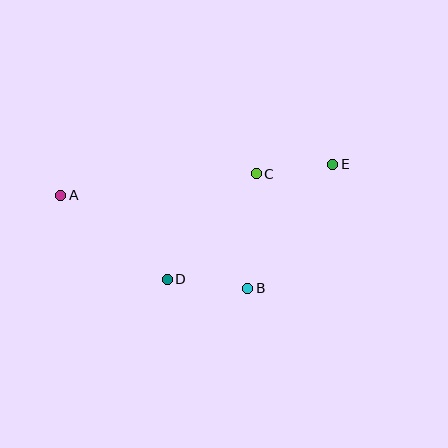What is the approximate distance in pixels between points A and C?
The distance between A and C is approximately 196 pixels.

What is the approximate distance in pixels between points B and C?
The distance between B and C is approximately 115 pixels.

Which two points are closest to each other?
Points C and E are closest to each other.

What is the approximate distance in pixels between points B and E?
The distance between B and E is approximately 151 pixels.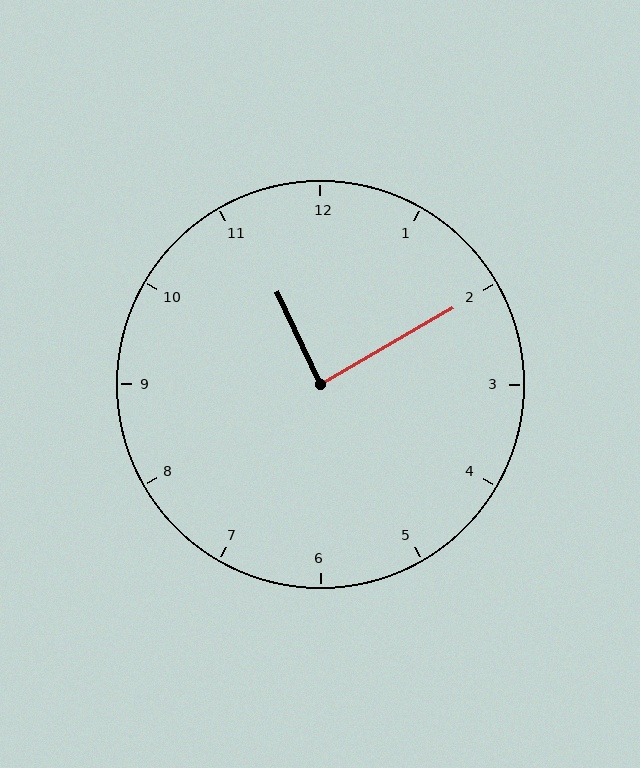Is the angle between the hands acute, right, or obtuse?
It is right.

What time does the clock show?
11:10.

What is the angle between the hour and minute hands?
Approximately 85 degrees.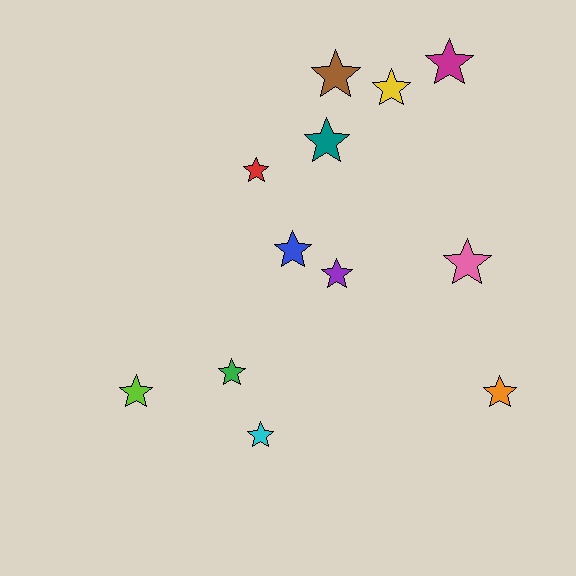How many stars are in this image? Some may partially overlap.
There are 12 stars.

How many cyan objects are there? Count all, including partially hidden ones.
There is 1 cyan object.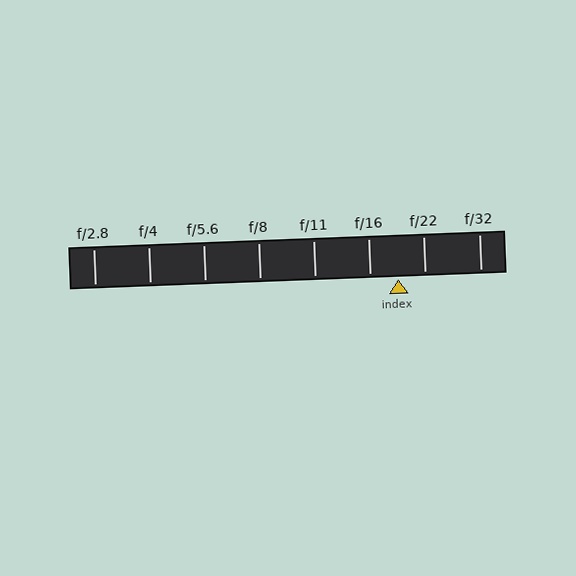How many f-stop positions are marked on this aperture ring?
There are 8 f-stop positions marked.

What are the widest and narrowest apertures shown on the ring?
The widest aperture shown is f/2.8 and the narrowest is f/32.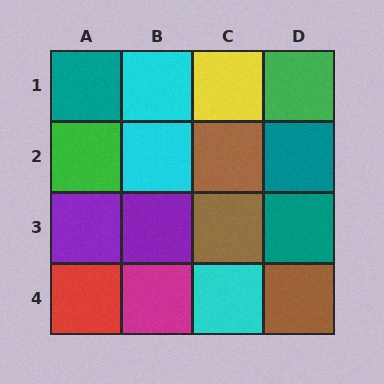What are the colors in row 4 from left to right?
Red, magenta, cyan, brown.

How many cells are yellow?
1 cell is yellow.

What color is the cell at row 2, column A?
Green.